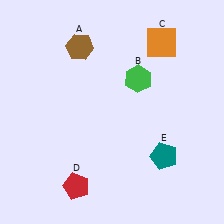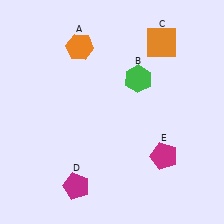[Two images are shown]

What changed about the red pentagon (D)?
In Image 1, D is red. In Image 2, it changed to magenta.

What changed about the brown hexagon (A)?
In Image 1, A is brown. In Image 2, it changed to orange.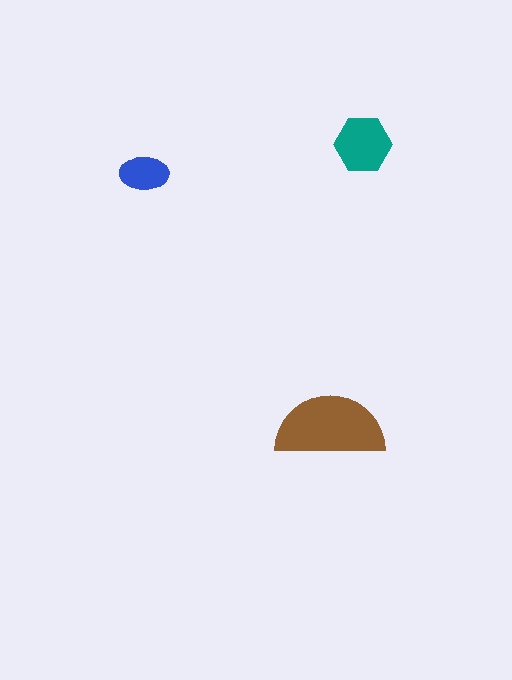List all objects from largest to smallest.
The brown semicircle, the teal hexagon, the blue ellipse.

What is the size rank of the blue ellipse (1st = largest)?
3rd.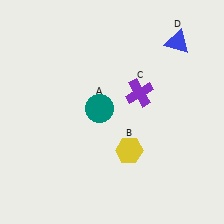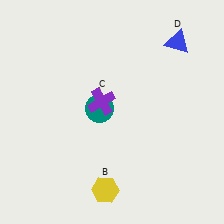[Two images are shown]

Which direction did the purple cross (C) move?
The purple cross (C) moved left.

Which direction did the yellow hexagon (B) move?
The yellow hexagon (B) moved down.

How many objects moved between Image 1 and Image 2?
2 objects moved between the two images.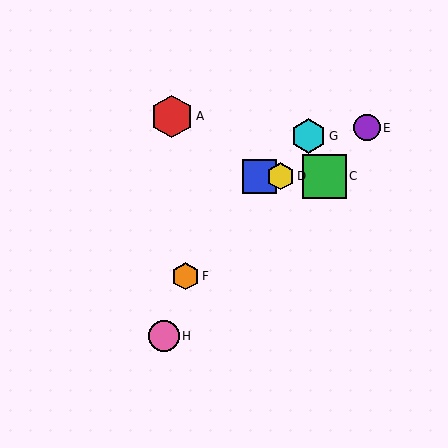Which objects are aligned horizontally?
Objects B, C, D are aligned horizontally.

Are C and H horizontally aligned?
No, C is at y≈176 and H is at y≈336.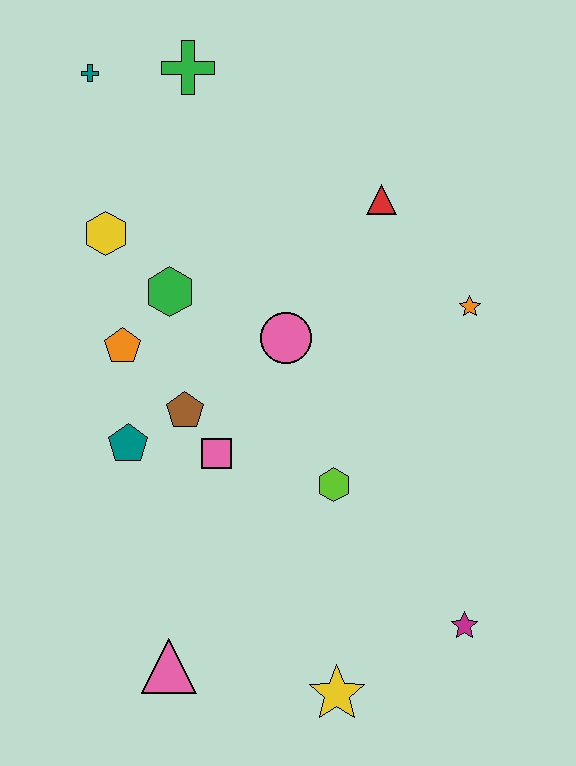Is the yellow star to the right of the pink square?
Yes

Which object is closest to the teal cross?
The green cross is closest to the teal cross.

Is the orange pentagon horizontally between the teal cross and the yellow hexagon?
No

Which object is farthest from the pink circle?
The yellow star is farthest from the pink circle.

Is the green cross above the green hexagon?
Yes